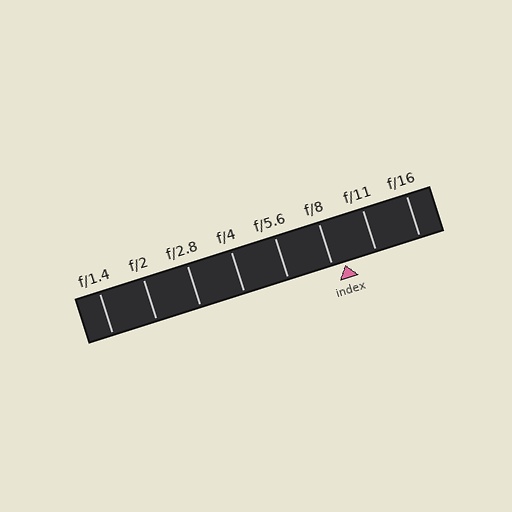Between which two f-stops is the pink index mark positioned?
The index mark is between f/8 and f/11.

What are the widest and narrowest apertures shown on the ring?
The widest aperture shown is f/1.4 and the narrowest is f/16.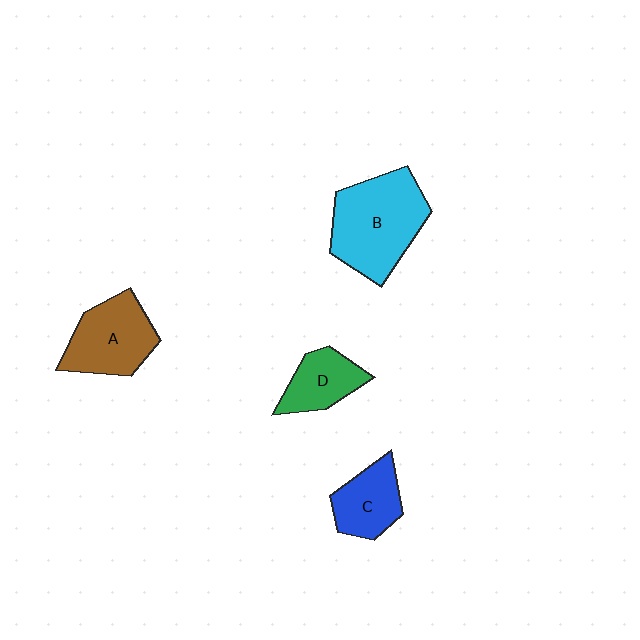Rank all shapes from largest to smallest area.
From largest to smallest: B (cyan), A (brown), C (blue), D (green).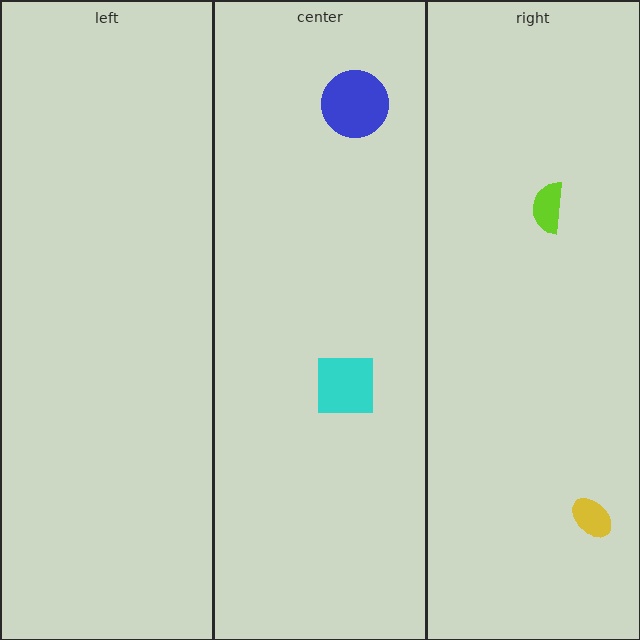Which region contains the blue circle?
The center region.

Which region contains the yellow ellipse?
The right region.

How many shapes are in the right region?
2.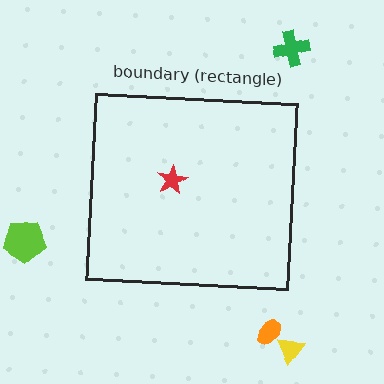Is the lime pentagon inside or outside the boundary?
Outside.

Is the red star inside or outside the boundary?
Inside.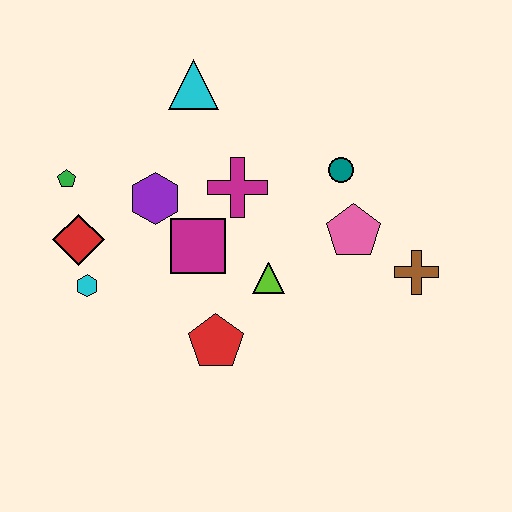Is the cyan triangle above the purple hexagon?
Yes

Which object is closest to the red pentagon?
The lime triangle is closest to the red pentagon.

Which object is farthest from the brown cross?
The green pentagon is farthest from the brown cross.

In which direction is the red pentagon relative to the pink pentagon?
The red pentagon is to the left of the pink pentagon.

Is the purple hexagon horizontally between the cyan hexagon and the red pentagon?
Yes